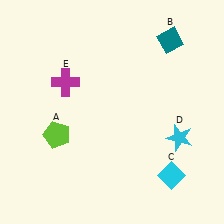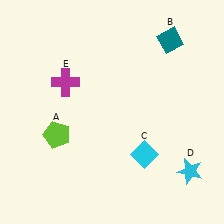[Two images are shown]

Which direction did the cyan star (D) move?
The cyan star (D) moved down.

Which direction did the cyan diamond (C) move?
The cyan diamond (C) moved left.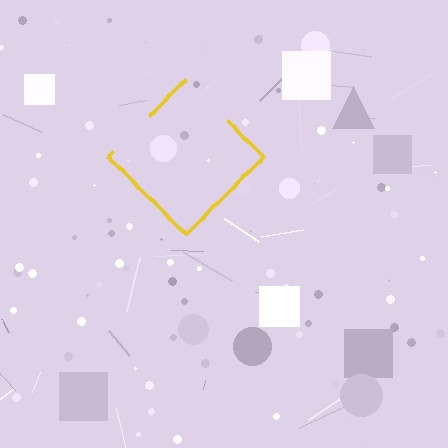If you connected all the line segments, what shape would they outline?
They would outline a diamond.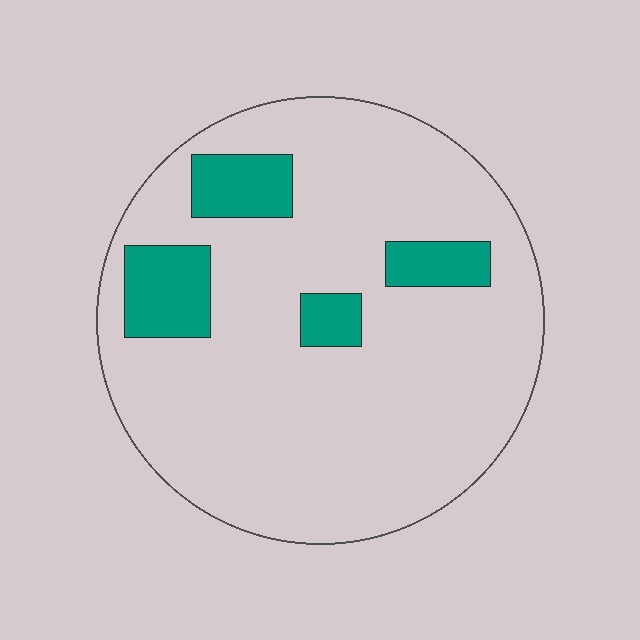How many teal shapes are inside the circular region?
4.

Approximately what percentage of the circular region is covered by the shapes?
Approximately 15%.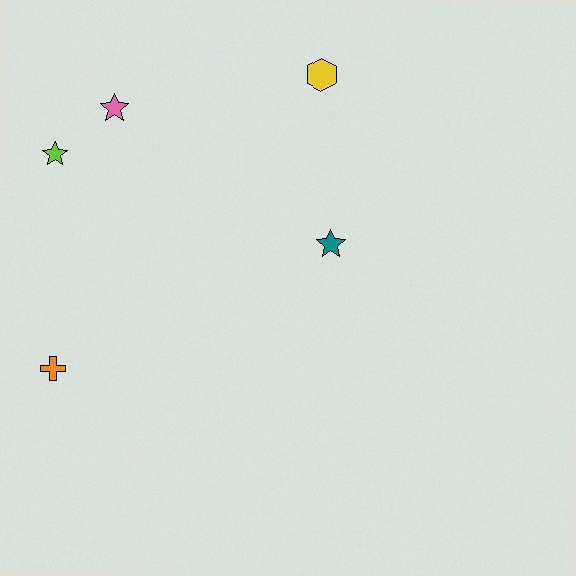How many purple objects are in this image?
There are no purple objects.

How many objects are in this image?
There are 5 objects.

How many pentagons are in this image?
There are no pentagons.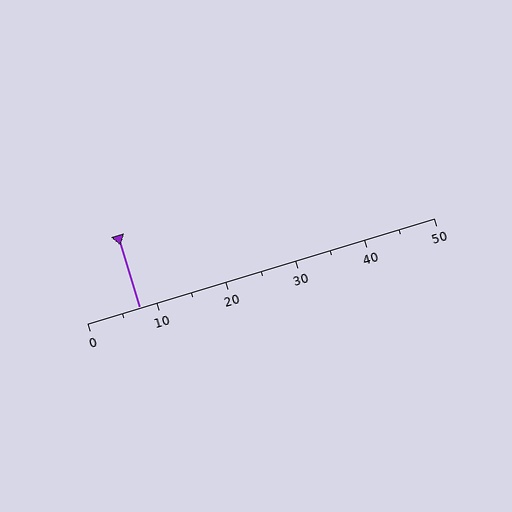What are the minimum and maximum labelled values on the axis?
The axis runs from 0 to 50.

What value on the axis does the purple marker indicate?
The marker indicates approximately 7.5.